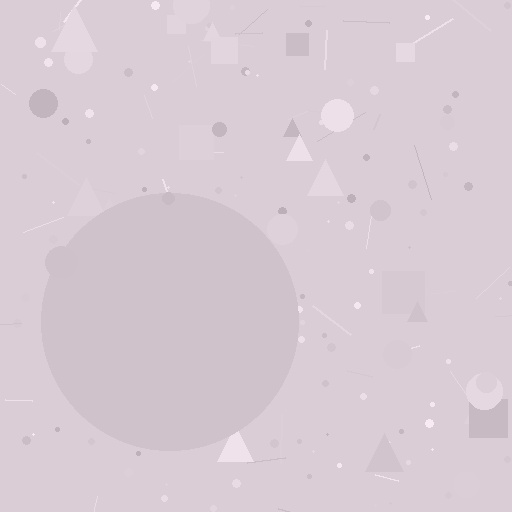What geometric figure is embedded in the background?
A circle is embedded in the background.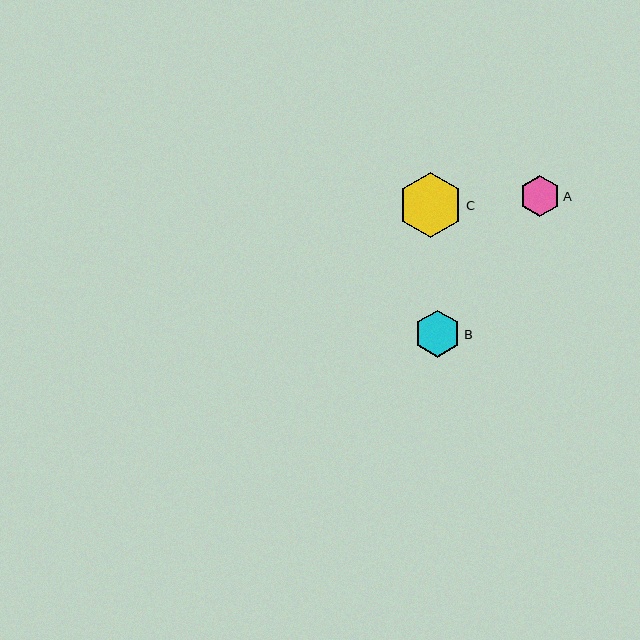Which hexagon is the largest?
Hexagon C is the largest with a size of approximately 64 pixels.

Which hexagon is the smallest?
Hexagon A is the smallest with a size of approximately 40 pixels.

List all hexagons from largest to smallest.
From largest to smallest: C, B, A.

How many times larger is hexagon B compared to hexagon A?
Hexagon B is approximately 1.2 times the size of hexagon A.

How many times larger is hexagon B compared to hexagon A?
Hexagon B is approximately 1.2 times the size of hexagon A.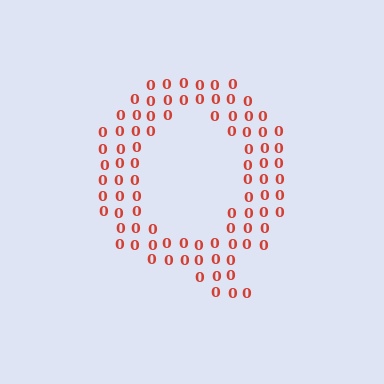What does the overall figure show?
The overall figure shows the letter Q.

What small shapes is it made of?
It is made of small digit 0's.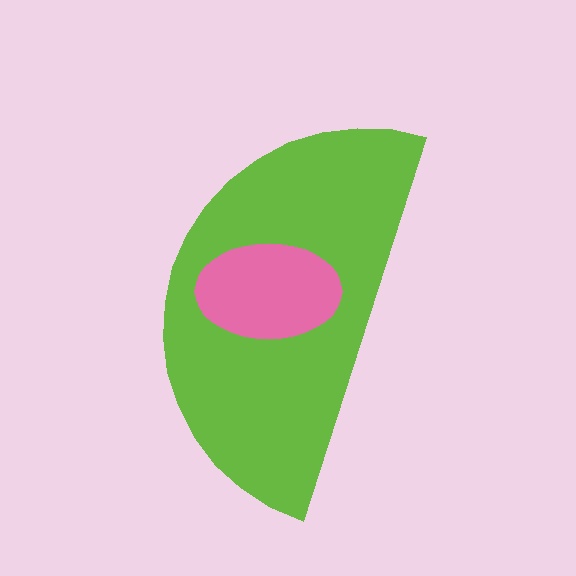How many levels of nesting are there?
2.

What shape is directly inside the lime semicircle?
The pink ellipse.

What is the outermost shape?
The lime semicircle.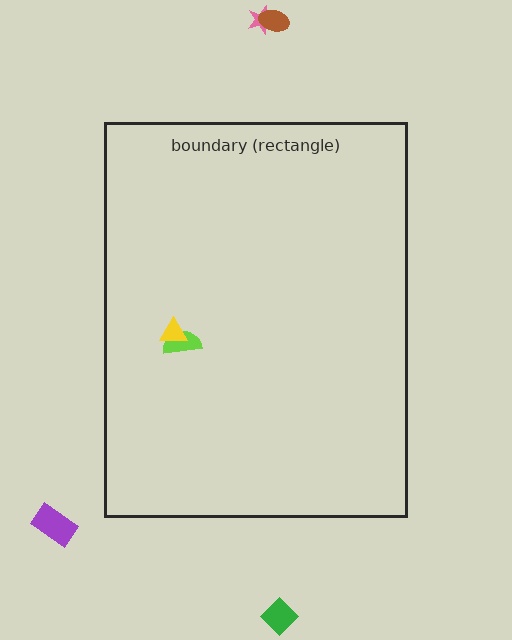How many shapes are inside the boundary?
2 inside, 4 outside.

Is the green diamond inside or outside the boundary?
Outside.